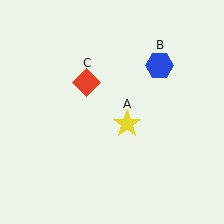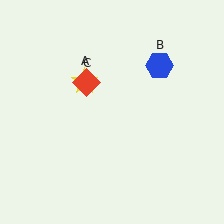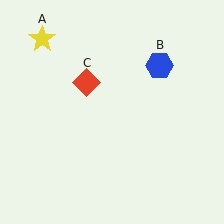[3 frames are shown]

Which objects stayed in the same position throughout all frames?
Blue hexagon (object B) and red diamond (object C) remained stationary.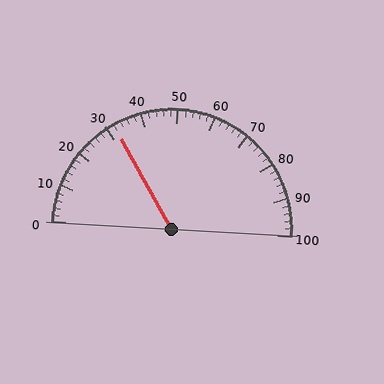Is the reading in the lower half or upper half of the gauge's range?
The reading is in the lower half of the range (0 to 100).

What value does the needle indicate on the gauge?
The needle indicates approximately 32.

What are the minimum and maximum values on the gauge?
The gauge ranges from 0 to 100.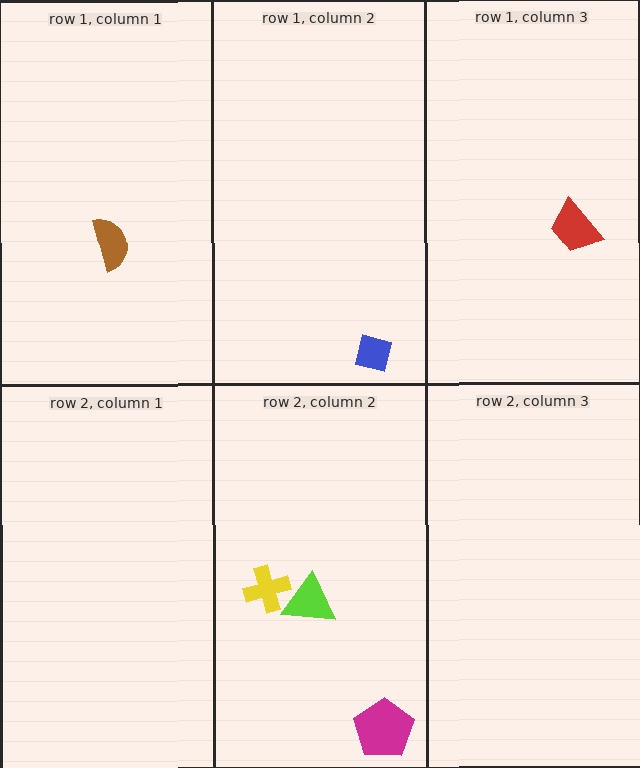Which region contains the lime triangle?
The row 2, column 2 region.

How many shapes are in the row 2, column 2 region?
3.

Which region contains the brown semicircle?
The row 1, column 1 region.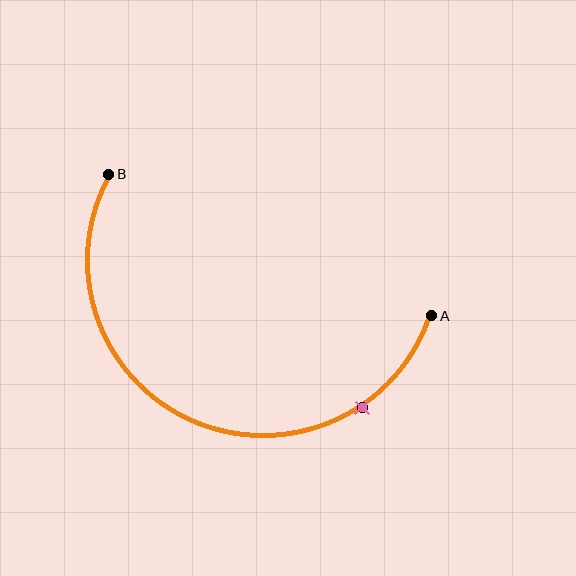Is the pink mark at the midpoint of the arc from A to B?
No. The pink mark lies on the arc but is closer to endpoint A. The arc midpoint would be at the point on the curve equidistant along the arc from both A and B.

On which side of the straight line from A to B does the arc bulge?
The arc bulges below the straight line connecting A and B.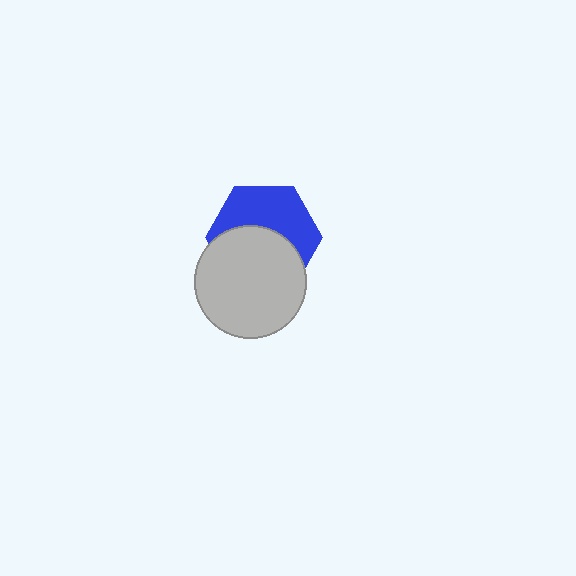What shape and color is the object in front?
The object in front is a light gray circle.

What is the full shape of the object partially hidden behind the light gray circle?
The partially hidden object is a blue hexagon.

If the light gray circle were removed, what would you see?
You would see the complete blue hexagon.